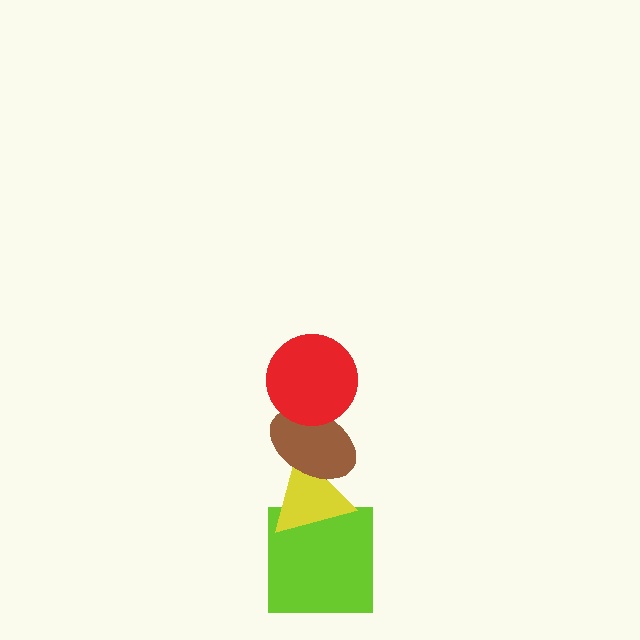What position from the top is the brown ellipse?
The brown ellipse is 2nd from the top.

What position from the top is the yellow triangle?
The yellow triangle is 3rd from the top.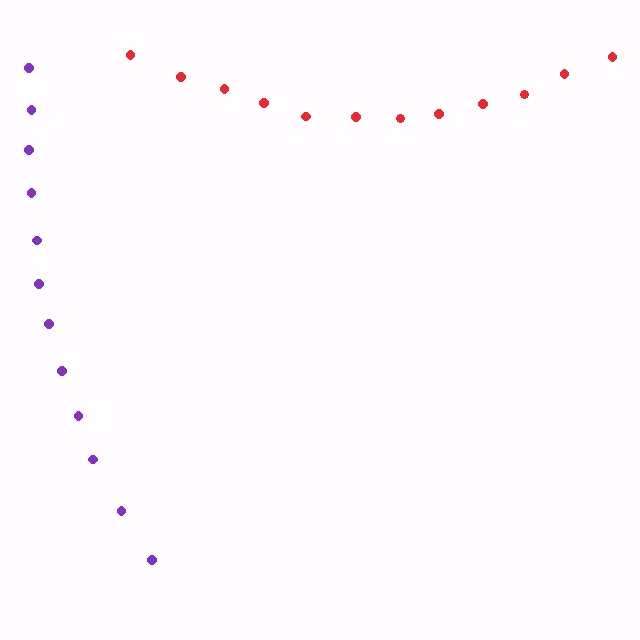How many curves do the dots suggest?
There are 2 distinct paths.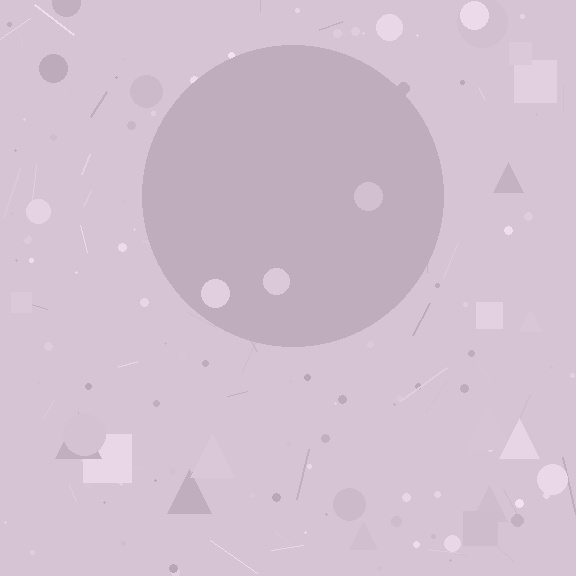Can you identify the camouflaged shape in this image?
The camouflaged shape is a circle.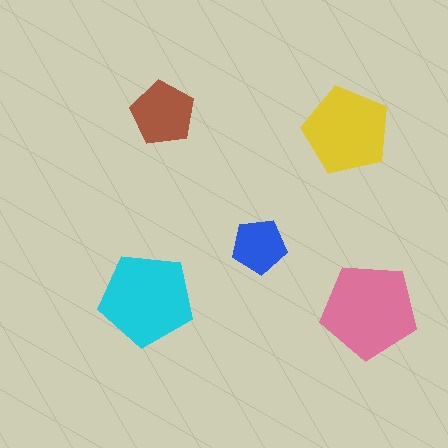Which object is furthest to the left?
The cyan pentagon is leftmost.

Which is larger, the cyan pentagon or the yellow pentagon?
The cyan one.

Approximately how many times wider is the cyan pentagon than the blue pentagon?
About 1.5 times wider.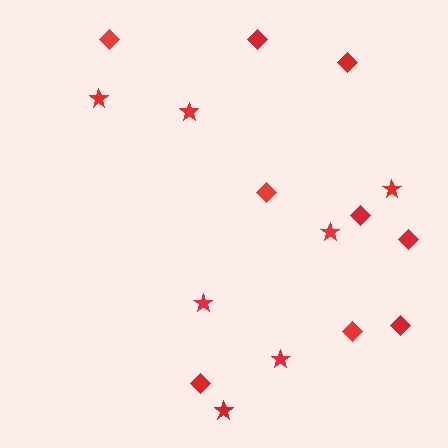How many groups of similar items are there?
There are 2 groups: one group of stars (7) and one group of diamonds (9).